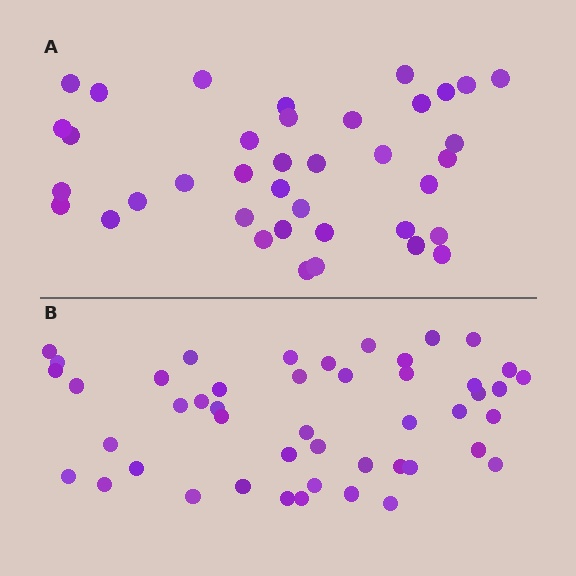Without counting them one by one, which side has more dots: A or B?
Region B (the bottom region) has more dots.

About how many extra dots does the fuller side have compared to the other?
Region B has roughly 8 or so more dots than region A.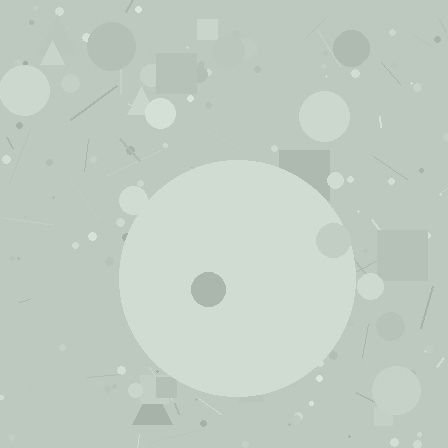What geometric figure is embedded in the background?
A circle is embedded in the background.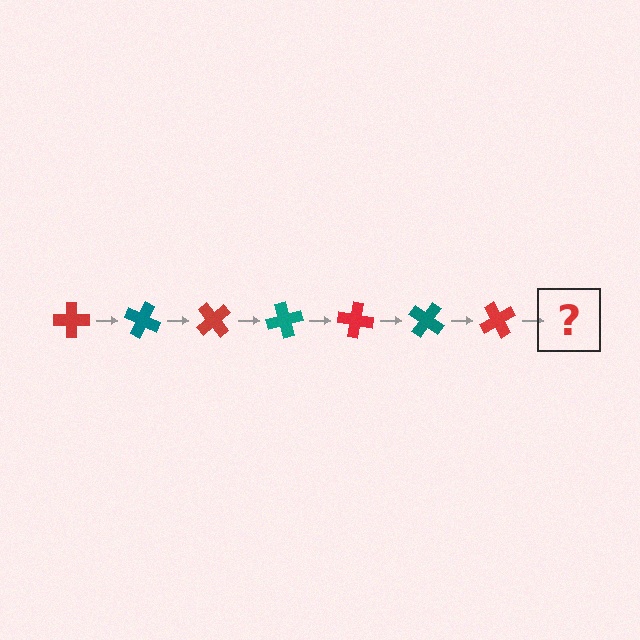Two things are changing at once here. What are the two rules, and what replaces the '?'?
The two rules are that it rotates 25 degrees each step and the color cycles through red and teal. The '?' should be a teal cross, rotated 175 degrees from the start.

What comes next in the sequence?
The next element should be a teal cross, rotated 175 degrees from the start.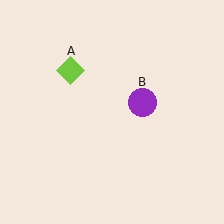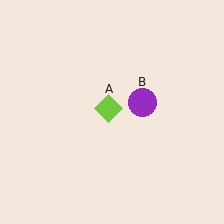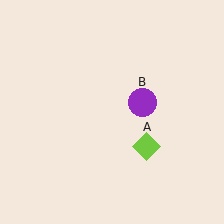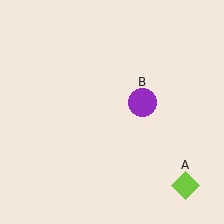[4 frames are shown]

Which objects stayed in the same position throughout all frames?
Purple circle (object B) remained stationary.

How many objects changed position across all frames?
1 object changed position: lime diamond (object A).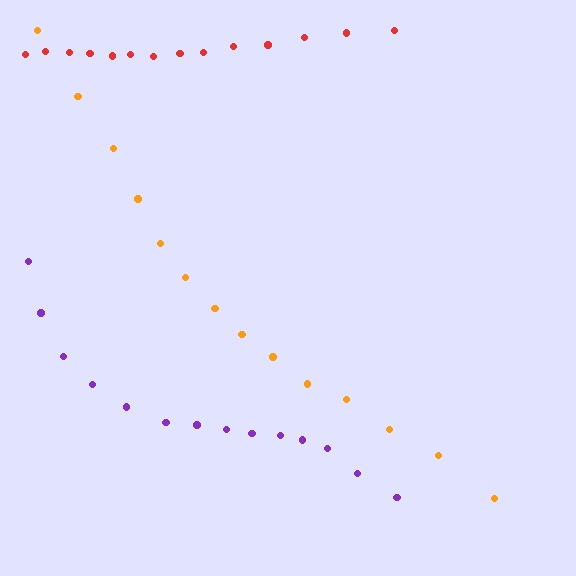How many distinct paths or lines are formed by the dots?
There are 3 distinct paths.